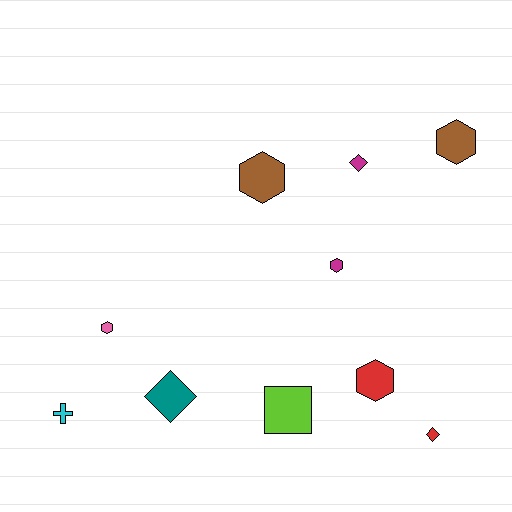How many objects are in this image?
There are 10 objects.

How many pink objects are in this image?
There is 1 pink object.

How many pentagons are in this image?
There are no pentagons.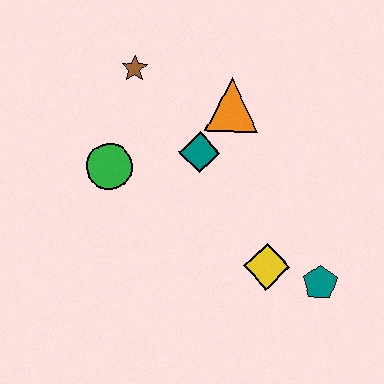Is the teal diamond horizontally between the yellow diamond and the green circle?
Yes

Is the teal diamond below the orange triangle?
Yes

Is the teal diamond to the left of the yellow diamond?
Yes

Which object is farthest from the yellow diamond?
The brown star is farthest from the yellow diamond.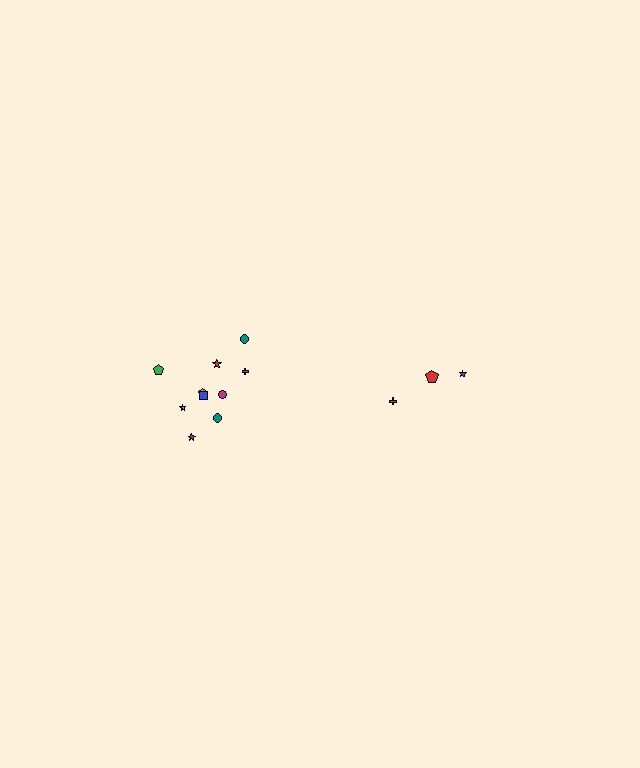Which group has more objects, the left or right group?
The left group.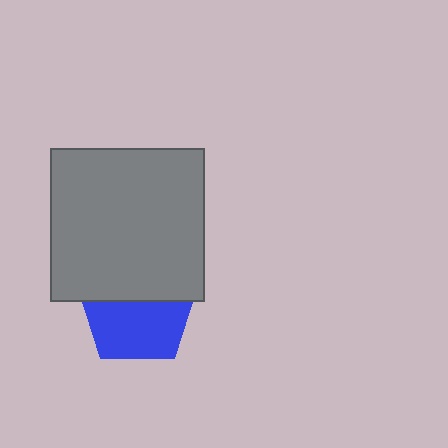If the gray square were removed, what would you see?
You would see the complete blue pentagon.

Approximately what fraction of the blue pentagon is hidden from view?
Roughly 43% of the blue pentagon is hidden behind the gray square.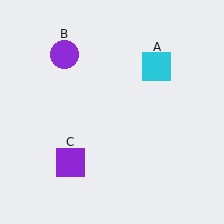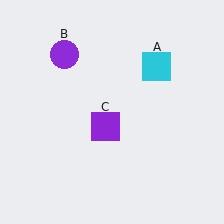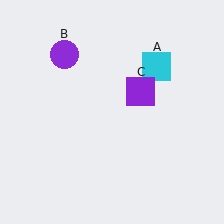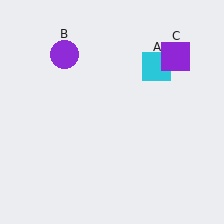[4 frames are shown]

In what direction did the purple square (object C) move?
The purple square (object C) moved up and to the right.